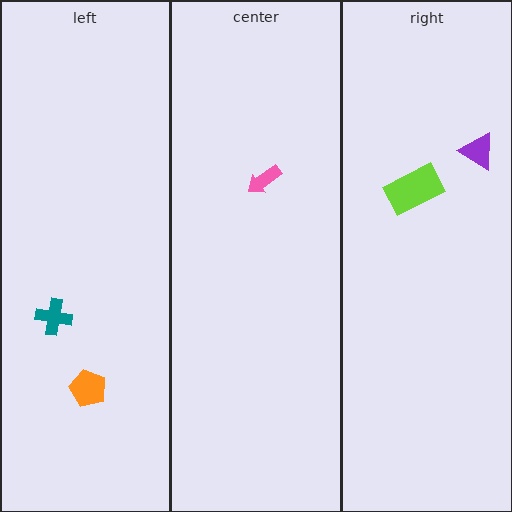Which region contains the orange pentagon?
The left region.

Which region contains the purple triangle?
The right region.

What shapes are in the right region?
The lime rectangle, the purple triangle.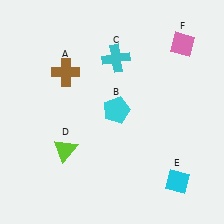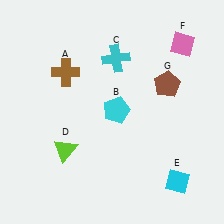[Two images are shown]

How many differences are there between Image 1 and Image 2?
There is 1 difference between the two images.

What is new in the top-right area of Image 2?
A brown pentagon (G) was added in the top-right area of Image 2.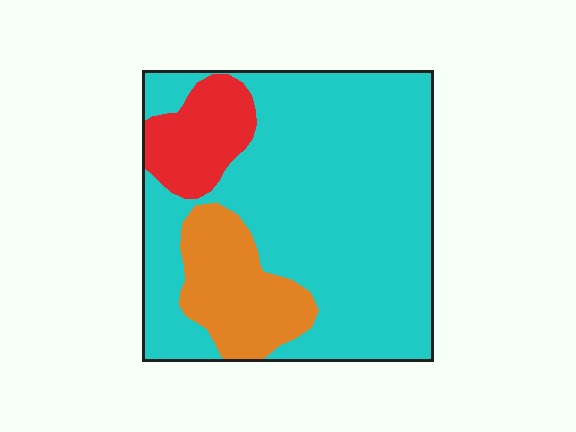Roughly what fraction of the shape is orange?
Orange takes up about one sixth (1/6) of the shape.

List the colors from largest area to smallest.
From largest to smallest: cyan, orange, red.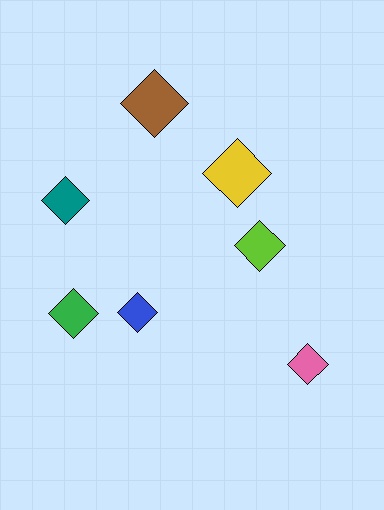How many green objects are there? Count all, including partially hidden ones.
There is 1 green object.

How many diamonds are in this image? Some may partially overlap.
There are 7 diamonds.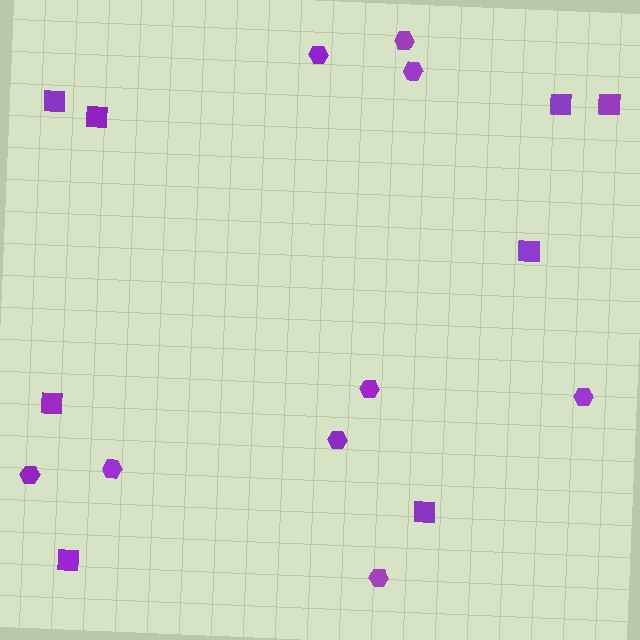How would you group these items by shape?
There are 2 groups: one group of squares (8) and one group of hexagons (9).